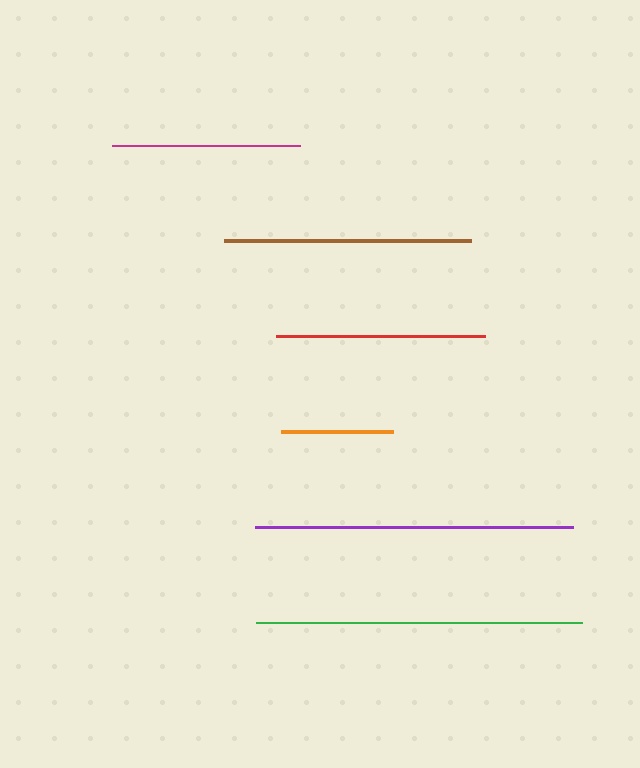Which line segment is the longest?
The green line is the longest at approximately 326 pixels.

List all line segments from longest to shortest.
From longest to shortest: green, purple, brown, red, magenta, orange.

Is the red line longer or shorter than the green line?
The green line is longer than the red line.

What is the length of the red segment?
The red segment is approximately 209 pixels long.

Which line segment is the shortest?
The orange line is the shortest at approximately 112 pixels.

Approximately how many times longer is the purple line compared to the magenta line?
The purple line is approximately 1.7 times the length of the magenta line.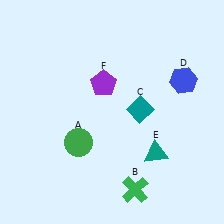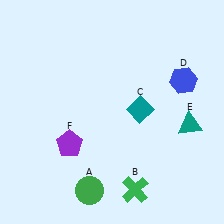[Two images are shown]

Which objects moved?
The objects that moved are: the green circle (A), the teal triangle (E), the purple pentagon (F).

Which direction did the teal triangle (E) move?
The teal triangle (E) moved right.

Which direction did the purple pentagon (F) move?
The purple pentagon (F) moved down.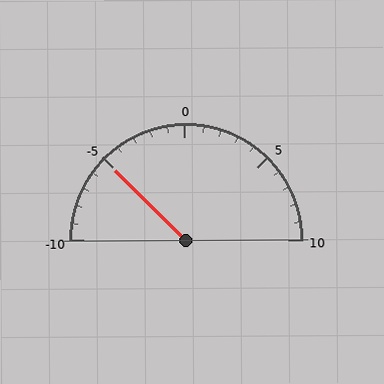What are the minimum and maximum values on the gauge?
The gauge ranges from -10 to 10.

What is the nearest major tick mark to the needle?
The nearest major tick mark is -5.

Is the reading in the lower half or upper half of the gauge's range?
The reading is in the lower half of the range (-10 to 10).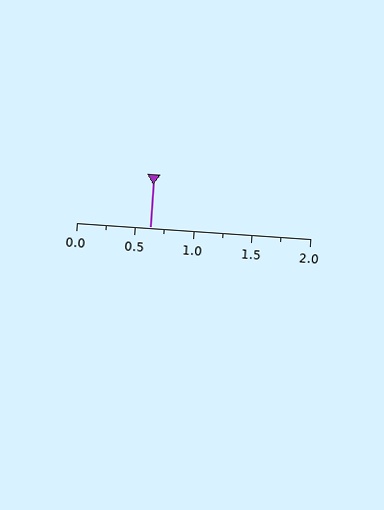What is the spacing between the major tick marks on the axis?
The major ticks are spaced 0.5 apart.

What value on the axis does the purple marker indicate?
The marker indicates approximately 0.62.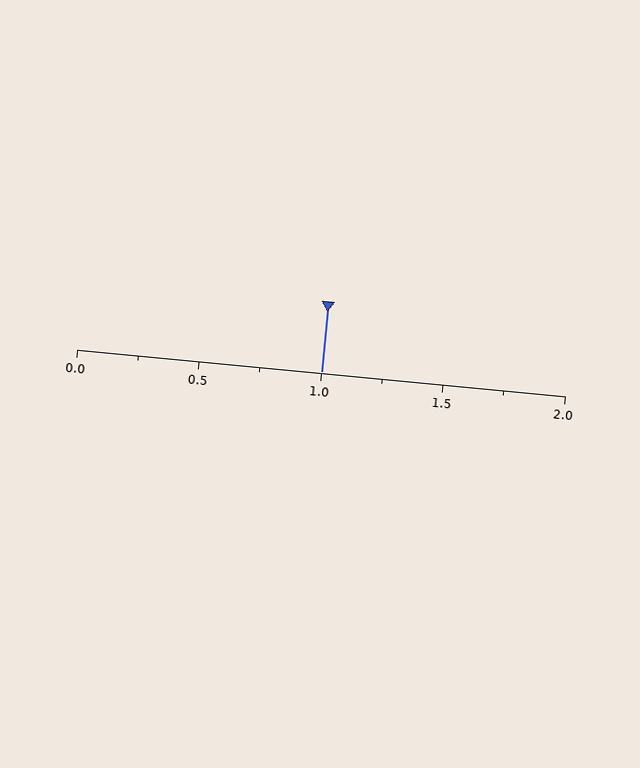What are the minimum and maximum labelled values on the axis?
The axis runs from 0.0 to 2.0.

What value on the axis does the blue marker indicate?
The marker indicates approximately 1.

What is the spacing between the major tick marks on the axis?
The major ticks are spaced 0.5 apart.